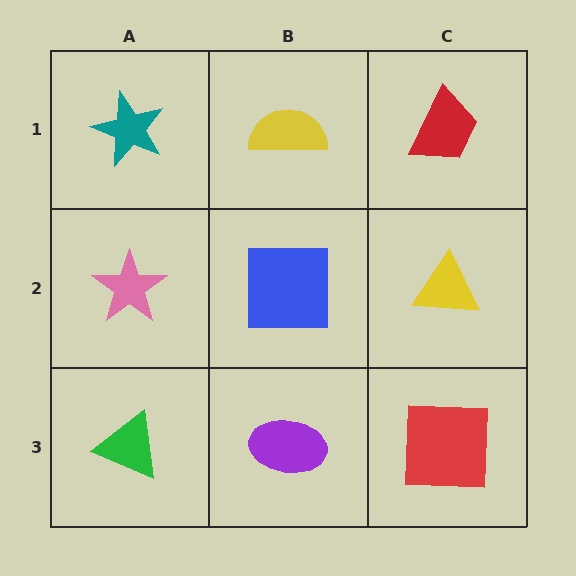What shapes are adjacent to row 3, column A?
A pink star (row 2, column A), a purple ellipse (row 3, column B).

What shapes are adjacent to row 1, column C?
A yellow triangle (row 2, column C), a yellow semicircle (row 1, column B).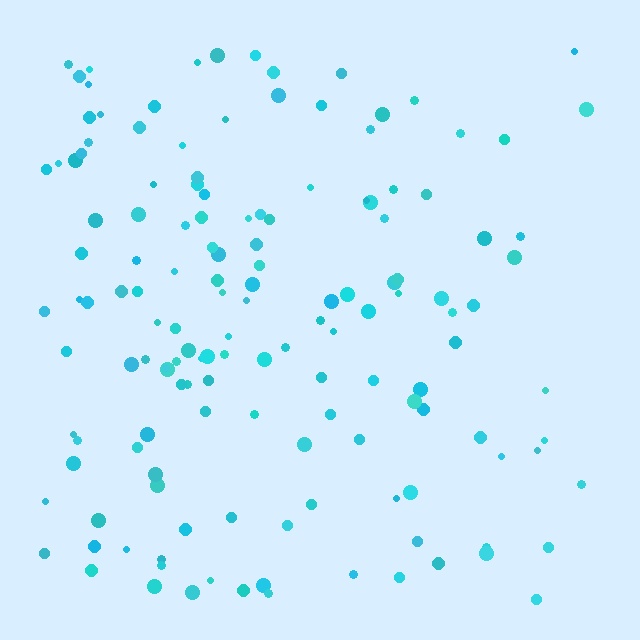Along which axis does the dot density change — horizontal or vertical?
Horizontal.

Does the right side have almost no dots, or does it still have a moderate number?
Still a moderate number, just noticeably fewer than the left.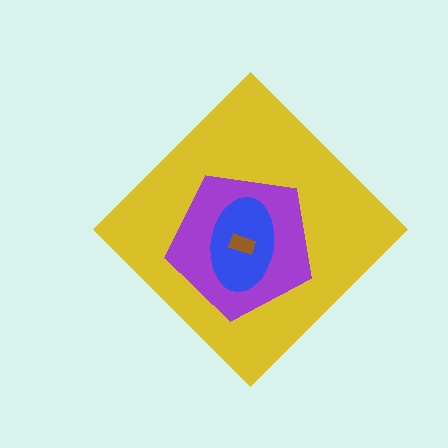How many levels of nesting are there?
4.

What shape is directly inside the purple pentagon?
The blue ellipse.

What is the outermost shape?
The yellow diamond.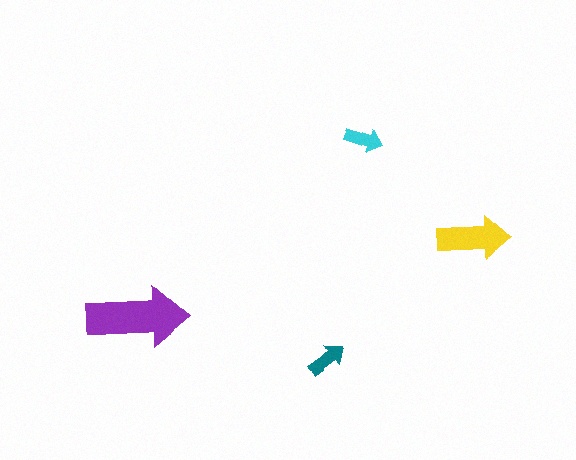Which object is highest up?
The cyan arrow is topmost.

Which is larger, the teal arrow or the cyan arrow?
The teal one.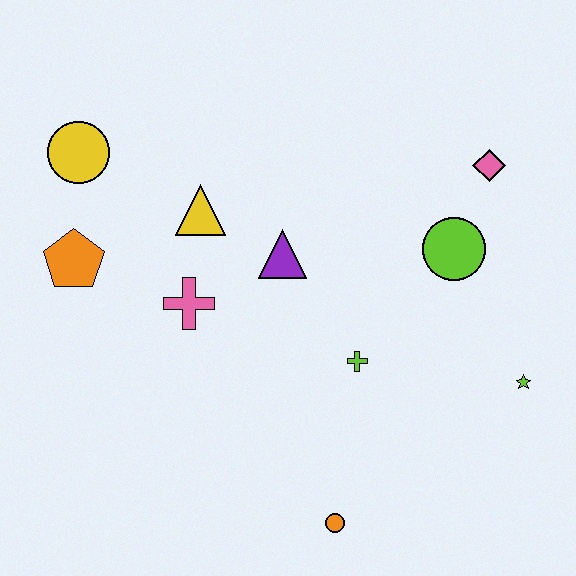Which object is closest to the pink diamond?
The lime circle is closest to the pink diamond.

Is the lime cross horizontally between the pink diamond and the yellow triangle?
Yes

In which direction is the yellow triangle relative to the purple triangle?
The yellow triangle is to the left of the purple triangle.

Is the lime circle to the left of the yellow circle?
No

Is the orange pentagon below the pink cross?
No